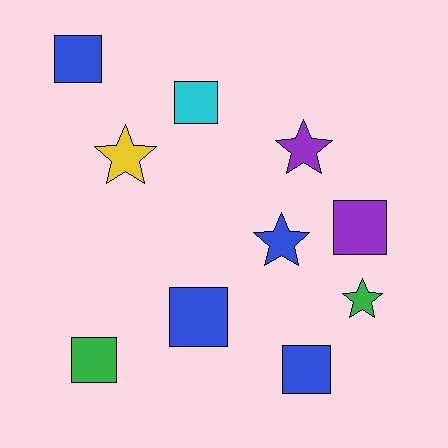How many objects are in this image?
There are 10 objects.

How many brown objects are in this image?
There are no brown objects.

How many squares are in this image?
There are 6 squares.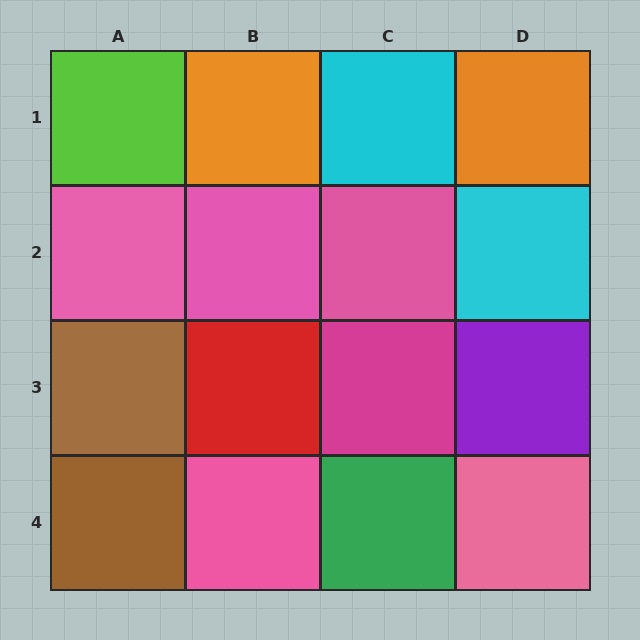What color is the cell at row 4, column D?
Pink.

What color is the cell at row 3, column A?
Brown.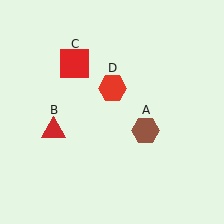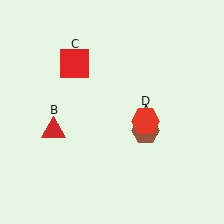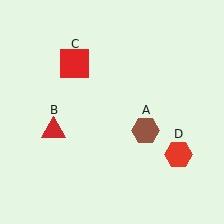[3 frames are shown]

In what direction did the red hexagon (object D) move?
The red hexagon (object D) moved down and to the right.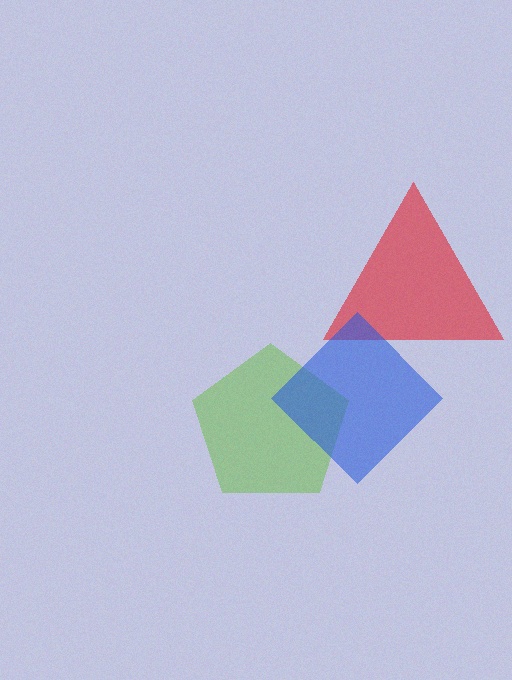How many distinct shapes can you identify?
There are 3 distinct shapes: a lime pentagon, a red triangle, a blue diamond.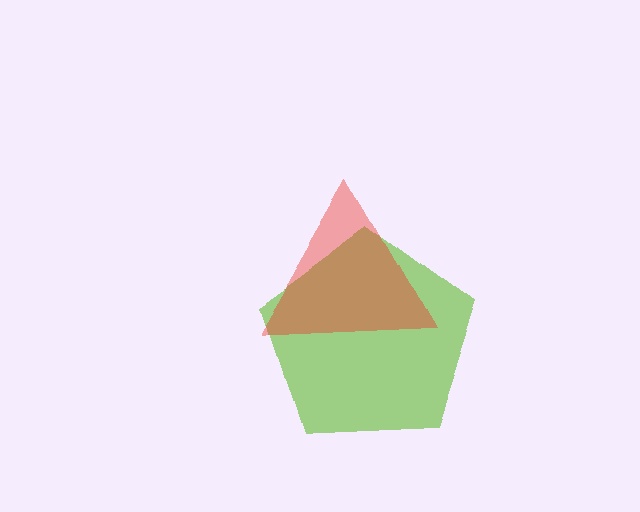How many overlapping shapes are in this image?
There are 2 overlapping shapes in the image.